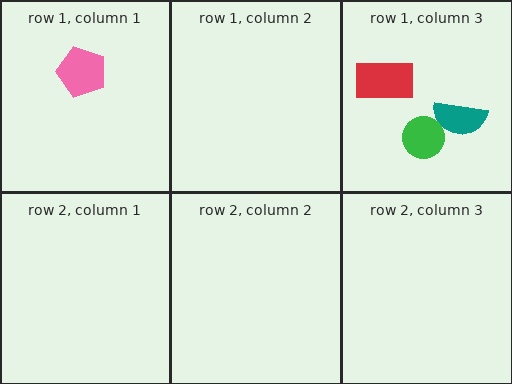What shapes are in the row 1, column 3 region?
The teal semicircle, the red rectangle, the green circle.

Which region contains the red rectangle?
The row 1, column 3 region.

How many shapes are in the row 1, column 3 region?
3.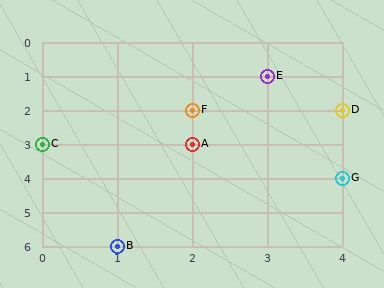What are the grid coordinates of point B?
Point B is at grid coordinates (1, 6).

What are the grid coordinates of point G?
Point G is at grid coordinates (4, 4).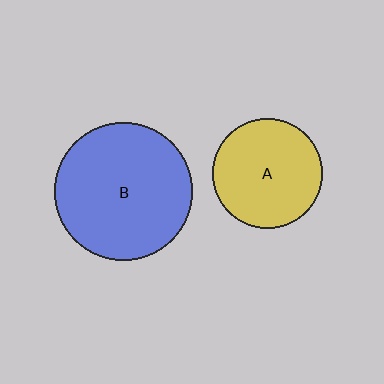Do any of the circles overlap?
No, none of the circles overlap.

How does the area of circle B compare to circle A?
Approximately 1.6 times.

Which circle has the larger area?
Circle B (blue).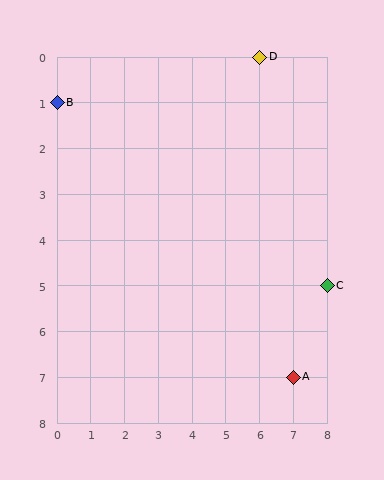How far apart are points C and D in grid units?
Points C and D are 2 columns and 5 rows apart (about 5.4 grid units diagonally).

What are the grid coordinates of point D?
Point D is at grid coordinates (6, 0).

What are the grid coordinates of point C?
Point C is at grid coordinates (8, 5).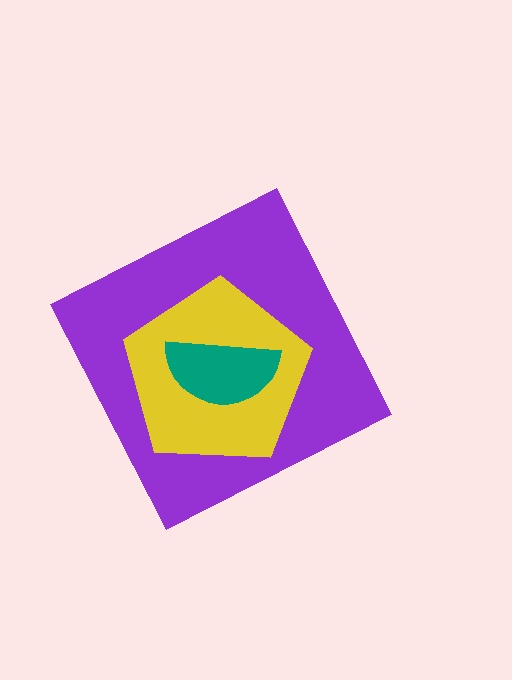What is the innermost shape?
The teal semicircle.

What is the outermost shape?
The purple diamond.